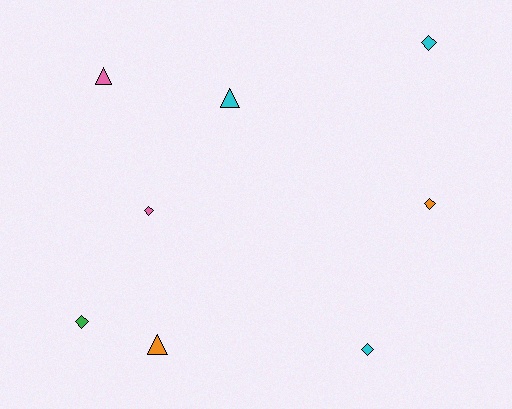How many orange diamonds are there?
There is 1 orange diamond.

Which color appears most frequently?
Cyan, with 3 objects.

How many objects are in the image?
There are 8 objects.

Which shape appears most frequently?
Diamond, with 5 objects.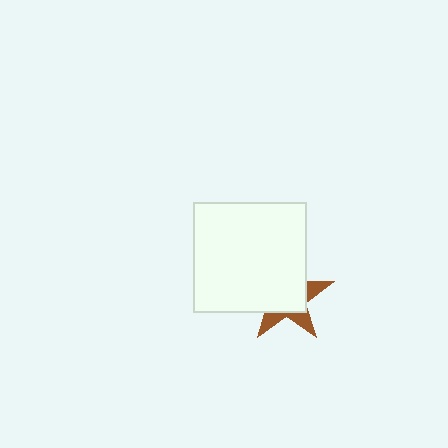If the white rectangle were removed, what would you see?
You would see the complete brown star.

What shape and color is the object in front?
The object in front is a white rectangle.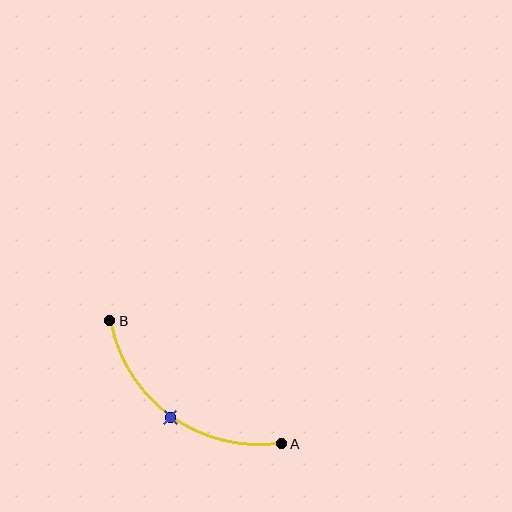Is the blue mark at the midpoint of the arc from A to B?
Yes. The blue mark lies on the arc at equal arc-length from both A and B — it is the arc midpoint.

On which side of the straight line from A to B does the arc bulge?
The arc bulges below and to the left of the straight line connecting A and B.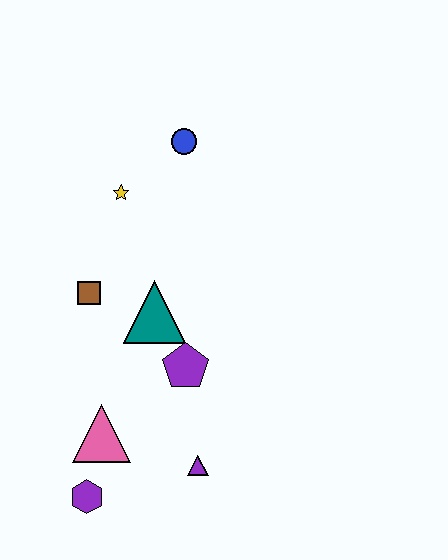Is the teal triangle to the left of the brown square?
No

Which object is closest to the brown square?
The teal triangle is closest to the brown square.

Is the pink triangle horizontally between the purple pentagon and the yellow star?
No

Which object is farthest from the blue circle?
The purple hexagon is farthest from the blue circle.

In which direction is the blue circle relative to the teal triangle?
The blue circle is above the teal triangle.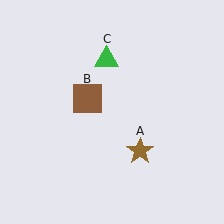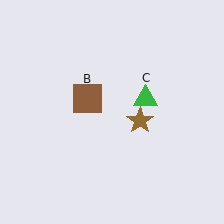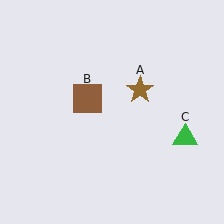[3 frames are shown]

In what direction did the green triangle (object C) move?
The green triangle (object C) moved down and to the right.